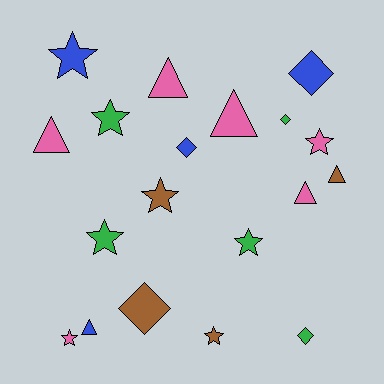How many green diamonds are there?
There are 2 green diamonds.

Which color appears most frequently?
Pink, with 6 objects.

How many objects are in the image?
There are 19 objects.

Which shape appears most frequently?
Star, with 8 objects.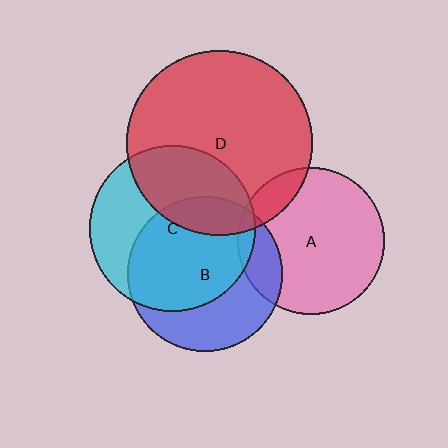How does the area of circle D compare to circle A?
Approximately 1.6 times.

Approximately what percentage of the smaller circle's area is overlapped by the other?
Approximately 5%.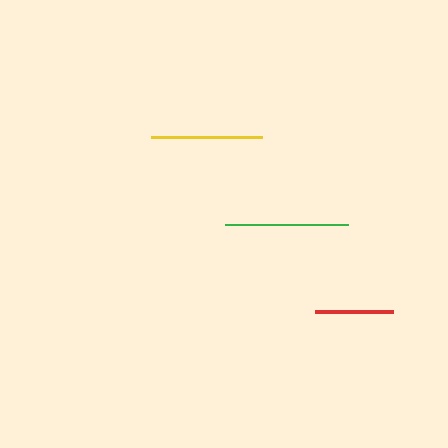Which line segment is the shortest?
The red line is the shortest at approximately 78 pixels.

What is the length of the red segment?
The red segment is approximately 78 pixels long.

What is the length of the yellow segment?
The yellow segment is approximately 111 pixels long.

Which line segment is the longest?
The green line is the longest at approximately 123 pixels.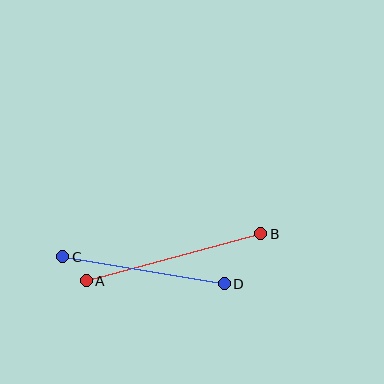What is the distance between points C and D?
The distance is approximately 164 pixels.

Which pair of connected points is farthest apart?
Points A and B are farthest apart.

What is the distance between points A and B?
The distance is approximately 180 pixels.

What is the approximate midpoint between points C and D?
The midpoint is at approximately (143, 270) pixels.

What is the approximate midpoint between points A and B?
The midpoint is at approximately (174, 257) pixels.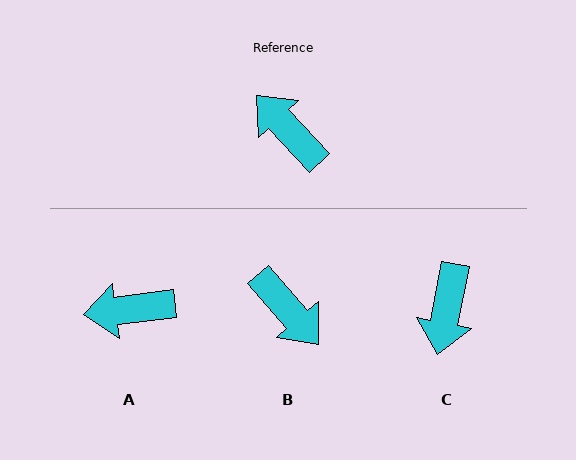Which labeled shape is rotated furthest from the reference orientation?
B, about 178 degrees away.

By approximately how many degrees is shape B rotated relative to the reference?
Approximately 178 degrees counter-clockwise.